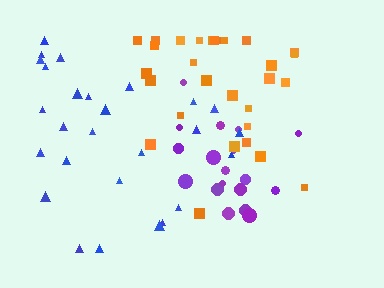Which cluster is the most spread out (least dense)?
Blue.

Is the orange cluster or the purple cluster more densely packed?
Purple.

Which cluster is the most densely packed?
Purple.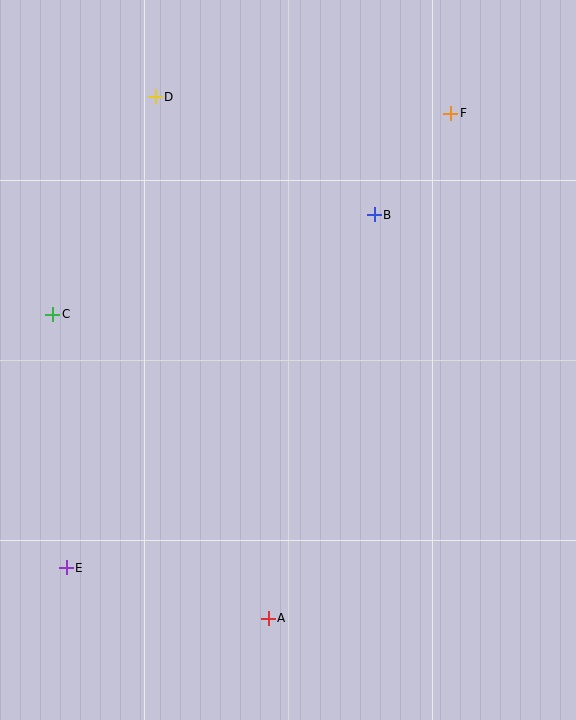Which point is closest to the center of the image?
Point B at (374, 215) is closest to the center.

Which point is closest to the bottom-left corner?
Point E is closest to the bottom-left corner.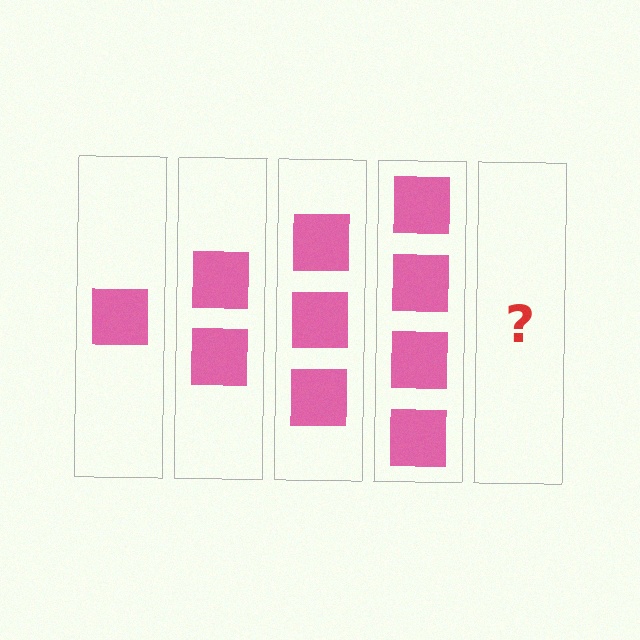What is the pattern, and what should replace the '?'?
The pattern is that each step adds one more square. The '?' should be 5 squares.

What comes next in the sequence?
The next element should be 5 squares.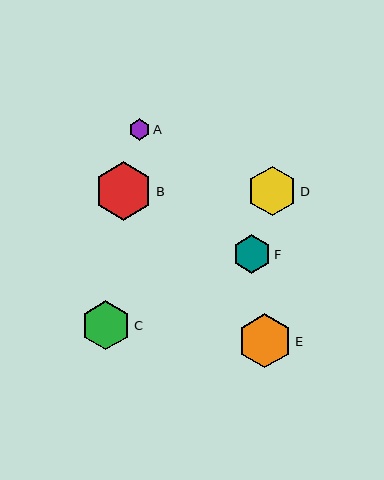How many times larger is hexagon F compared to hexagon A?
Hexagon F is approximately 1.8 times the size of hexagon A.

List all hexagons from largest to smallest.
From largest to smallest: B, E, D, C, F, A.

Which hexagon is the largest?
Hexagon B is the largest with a size of approximately 59 pixels.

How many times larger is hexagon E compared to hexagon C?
Hexagon E is approximately 1.1 times the size of hexagon C.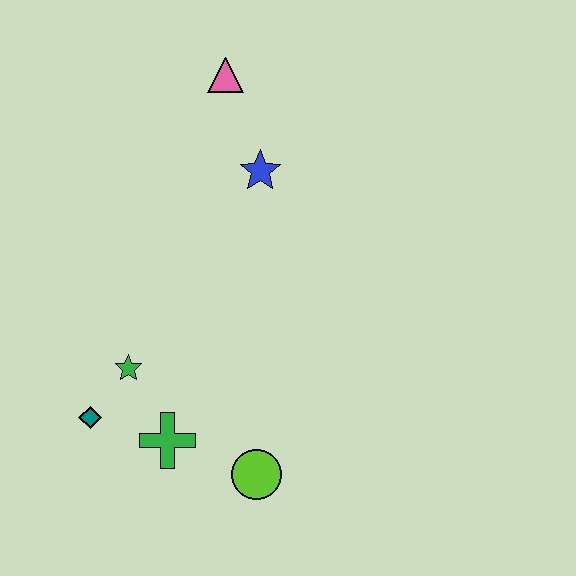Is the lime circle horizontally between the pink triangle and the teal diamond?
No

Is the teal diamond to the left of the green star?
Yes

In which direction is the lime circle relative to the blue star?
The lime circle is below the blue star.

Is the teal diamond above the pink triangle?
No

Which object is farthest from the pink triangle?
The lime circle is farthest from the pink triangle.